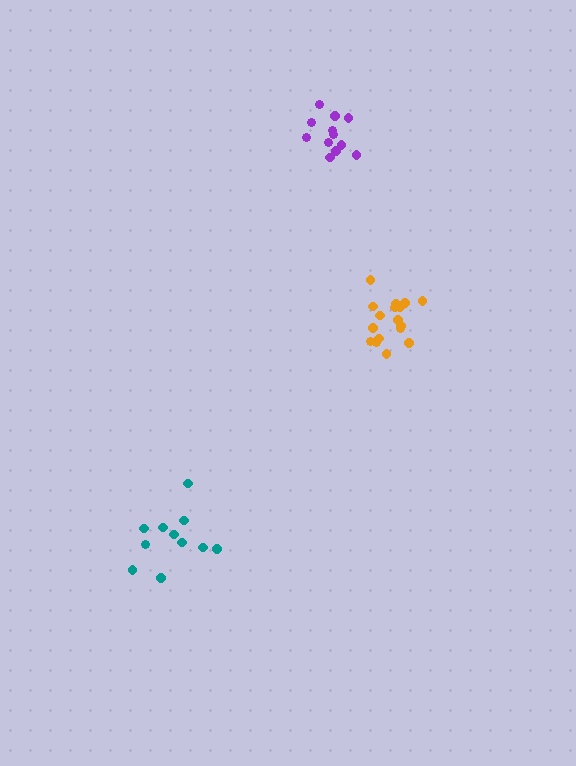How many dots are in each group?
Group 1: 17 dots, Group 2: 12 dots, Group 3: 11 dots (40 total).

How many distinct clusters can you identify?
There are 3 distinct clusters.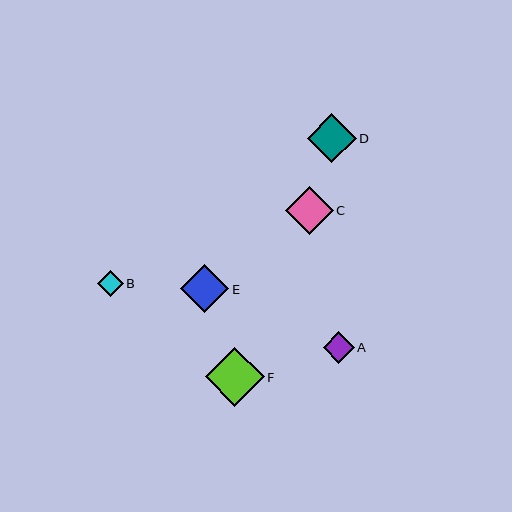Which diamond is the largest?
Diamond F is the largest with a size of approximately 59 pixels.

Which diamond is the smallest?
Diamond B is the smallest with a size of approximately 25 pixels.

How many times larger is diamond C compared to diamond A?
Diamond C is approximately 1.5 times the size of diamond A.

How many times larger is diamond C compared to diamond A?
Diamond C is approximately 1.5 times the size of diamond A.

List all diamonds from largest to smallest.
From largest to smallest: F, D, C, E, A, B.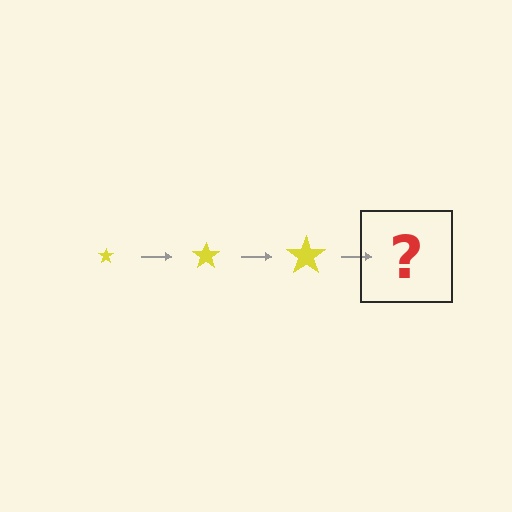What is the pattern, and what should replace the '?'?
The pattern is that the star gets progressively larger each step. The '?' should be a yellow star, larger than the previous one.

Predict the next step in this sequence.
The next step is a yellow star, larger than the previous one.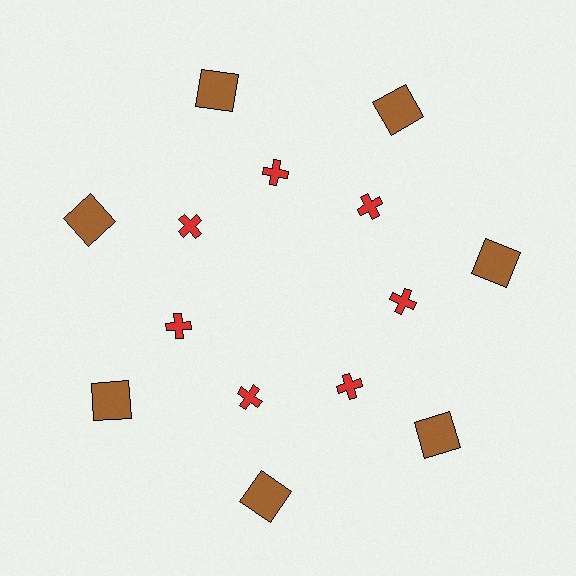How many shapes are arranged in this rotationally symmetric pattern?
There are 14 shapes, arranged in 7 groups of 2.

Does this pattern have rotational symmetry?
Yes, this pattern has 7-fold rotational symmetry. It looks the same after rotating 51 degrees around the center.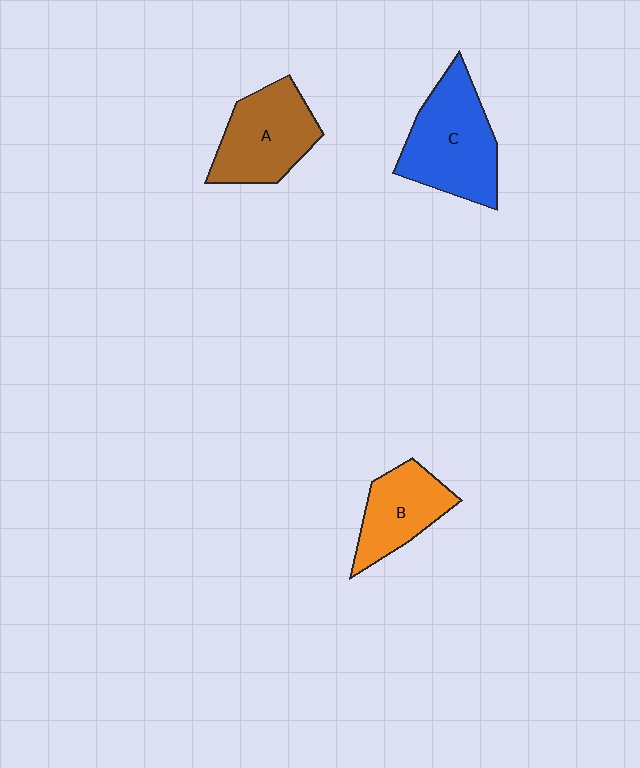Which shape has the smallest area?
Shape B (orange).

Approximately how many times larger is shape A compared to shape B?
Approximately 1.3 times.